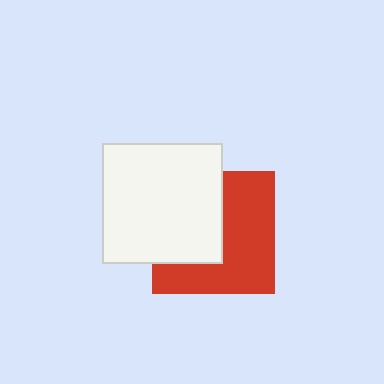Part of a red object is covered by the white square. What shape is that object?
It is a square.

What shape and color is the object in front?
The object in front is a white square.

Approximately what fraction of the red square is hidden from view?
Roughly 44% of the red square is hidden behind the white square.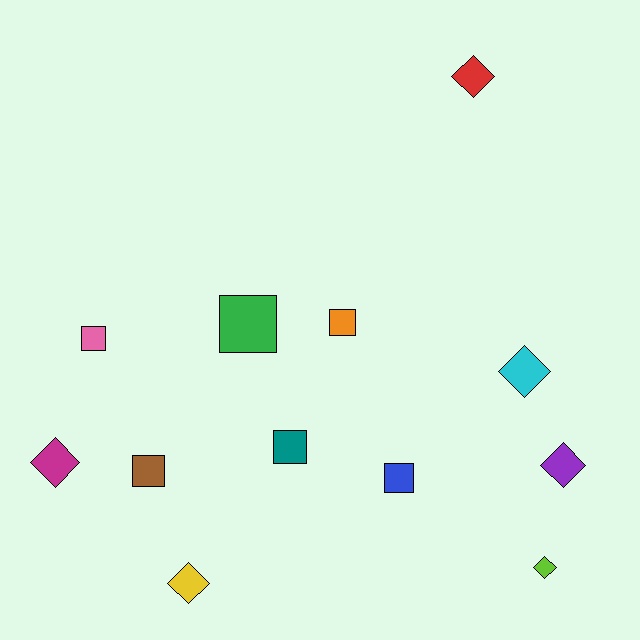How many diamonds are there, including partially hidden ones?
There are 6 diamonds.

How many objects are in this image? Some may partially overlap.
There are 12 objects.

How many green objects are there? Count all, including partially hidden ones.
There is 1 green object.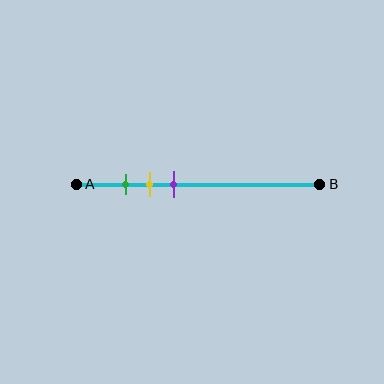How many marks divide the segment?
There are 3 marks dividing the segment.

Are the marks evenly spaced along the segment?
Yes, the marks are approximately evenly spaced.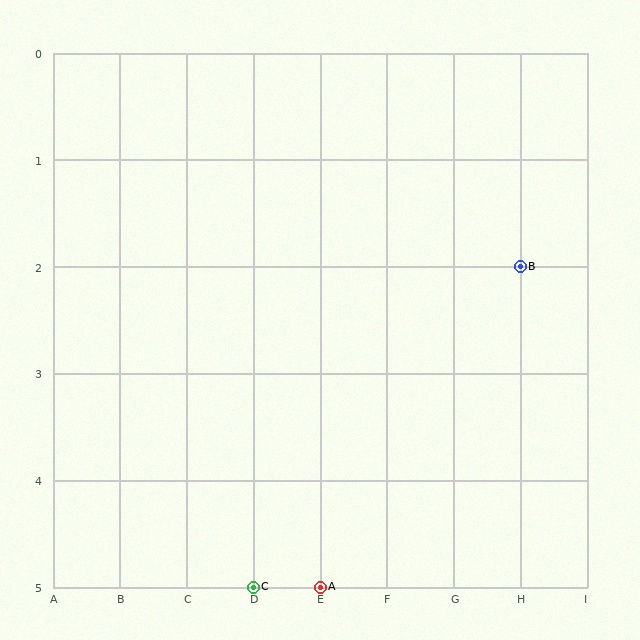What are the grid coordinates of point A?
Point A is at grid coordinates (E, 5).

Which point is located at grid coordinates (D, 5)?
Point C is at (D, 5).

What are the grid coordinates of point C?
Point C is at grid coordinates (D, 5).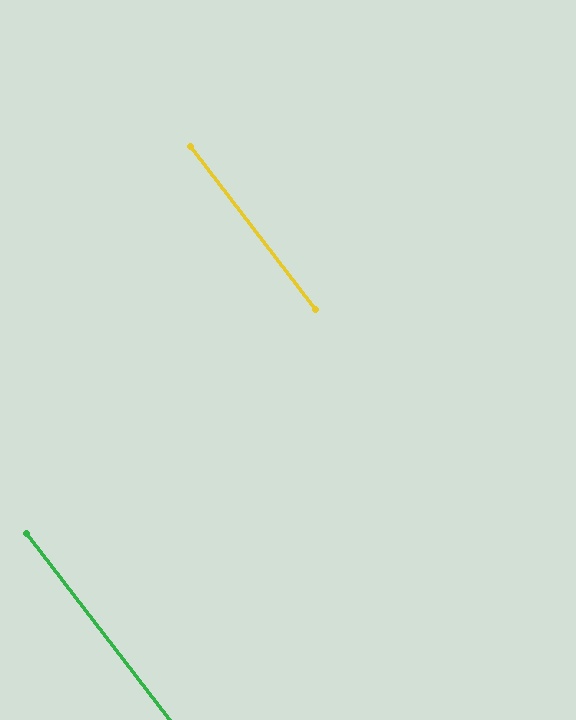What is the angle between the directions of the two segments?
Approximately 0 degrees.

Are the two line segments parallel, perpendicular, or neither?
Parallel — their directions differ by only 0.2°.